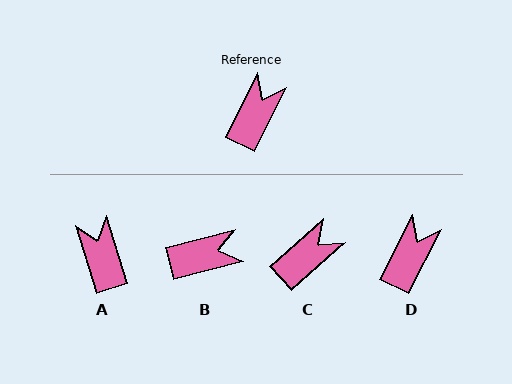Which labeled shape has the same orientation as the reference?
D.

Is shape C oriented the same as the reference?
No, it is off by about 21 degrees.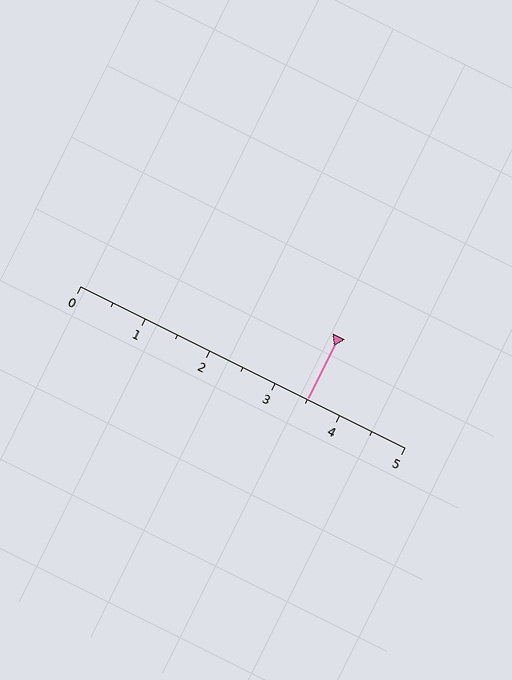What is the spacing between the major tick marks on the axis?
The major ticks are spaced 1 apart.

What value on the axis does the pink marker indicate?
The marker indicates approximately 3.5.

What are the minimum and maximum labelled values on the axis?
The axis runs from 0 to 5.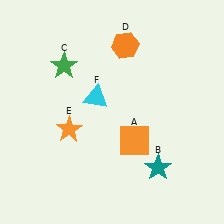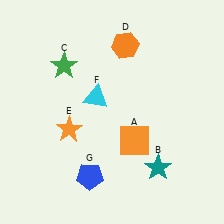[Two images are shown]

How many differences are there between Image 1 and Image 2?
There is 1 difference between the two images.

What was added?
A blue pentagon (G) was added in Image 2.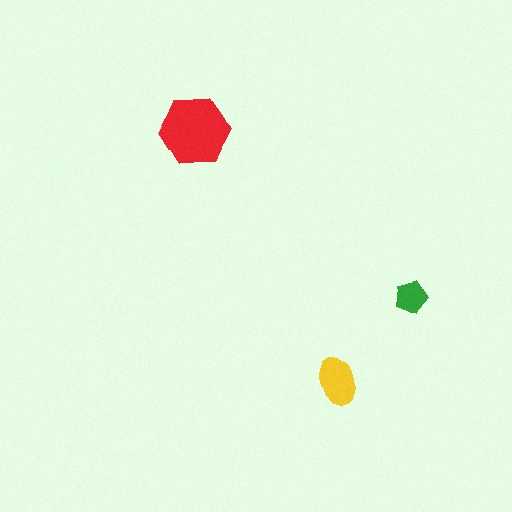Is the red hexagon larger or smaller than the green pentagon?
Larger.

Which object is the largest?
The red hexagon.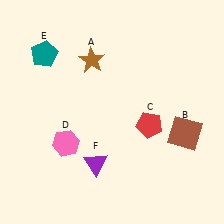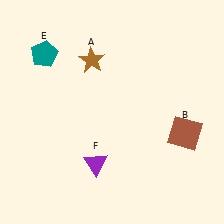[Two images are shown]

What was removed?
The pink hexagon (D), the red pentagon (C) were removed in Image 2.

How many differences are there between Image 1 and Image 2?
There are 2 differences between the two images.